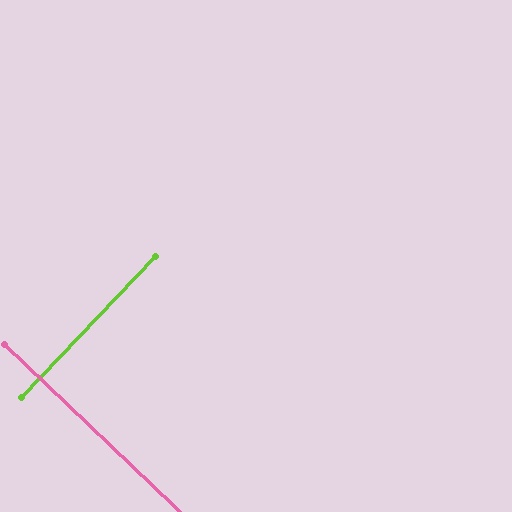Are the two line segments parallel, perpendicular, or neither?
Perpendicular — they meet at approximately 90°.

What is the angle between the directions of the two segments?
Approximately 90 degrees.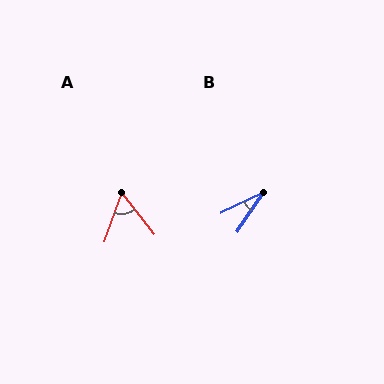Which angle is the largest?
A, at approximately 57 degrees.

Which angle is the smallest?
B, at approximately 31 degrees.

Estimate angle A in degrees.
Approximately 57 degrees.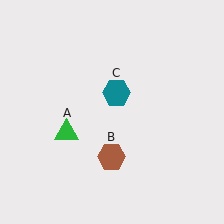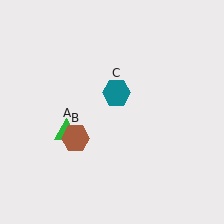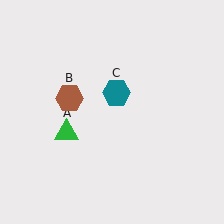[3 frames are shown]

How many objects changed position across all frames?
1 object changed position: brown hexagon (object B).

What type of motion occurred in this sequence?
The brown hexagon (object B) rotated clockwise around the center of the scene.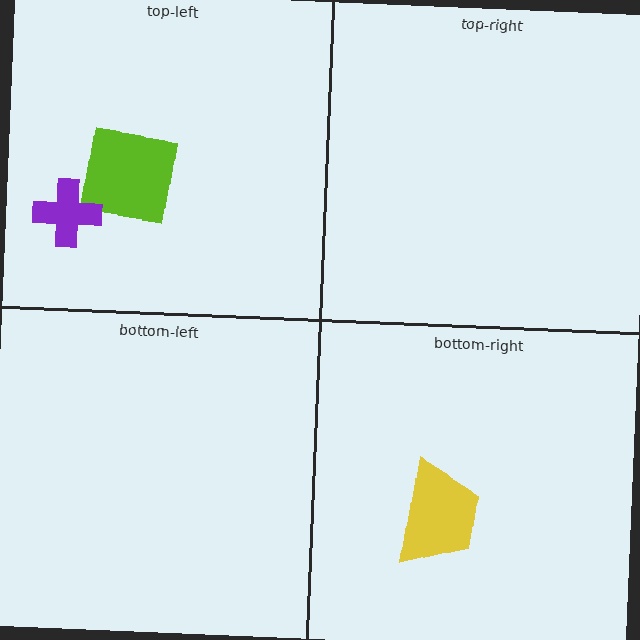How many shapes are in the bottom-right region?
1.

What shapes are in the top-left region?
The lime square, the purple cross.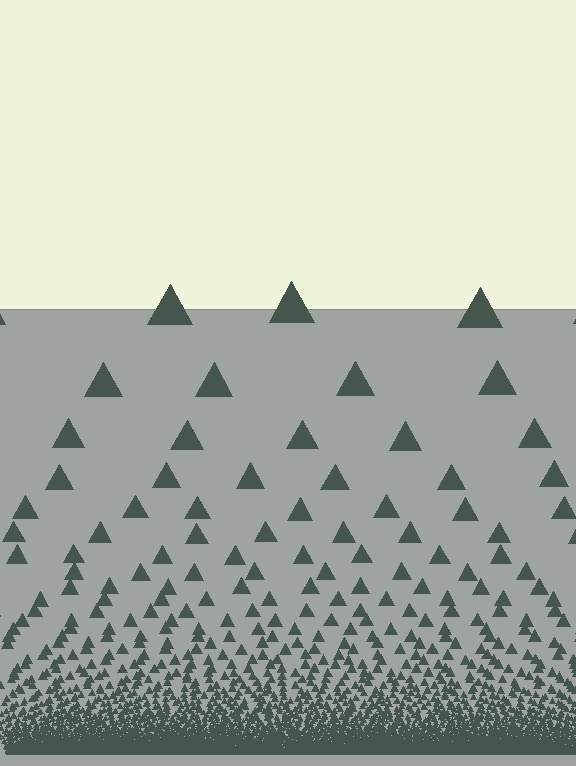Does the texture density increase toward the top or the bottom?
Density increases toward the bottom.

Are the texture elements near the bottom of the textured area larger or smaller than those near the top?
Smaller. The gradient is inverted — elements near the bottom are smaller and denser.